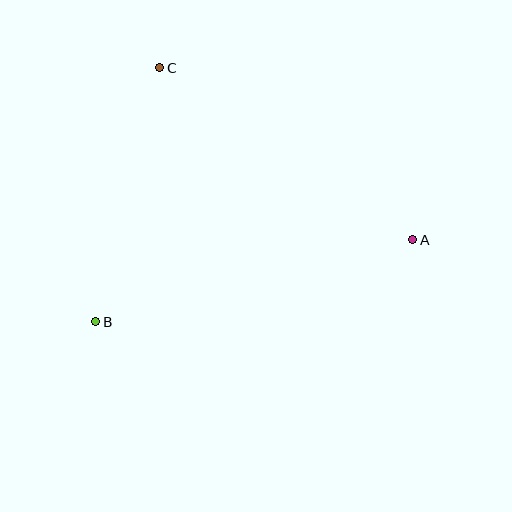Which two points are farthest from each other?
Points A and B are farthest from each other.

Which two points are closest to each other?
Points B and C are closest to each other.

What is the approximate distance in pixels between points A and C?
The distance between A and C is approximately 306 pixels.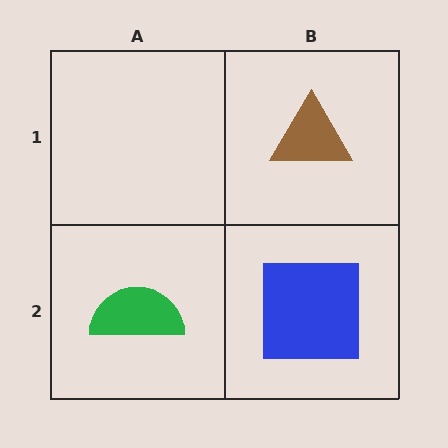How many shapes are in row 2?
2 shapes.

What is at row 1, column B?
A brown triangle.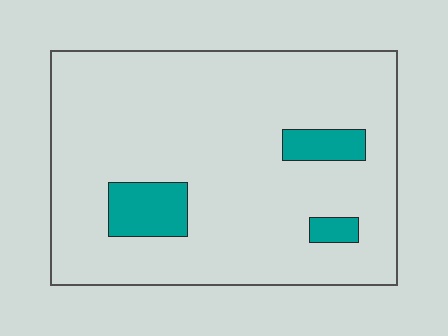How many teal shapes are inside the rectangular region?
3.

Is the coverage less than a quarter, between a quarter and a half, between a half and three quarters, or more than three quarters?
Less than a quarter.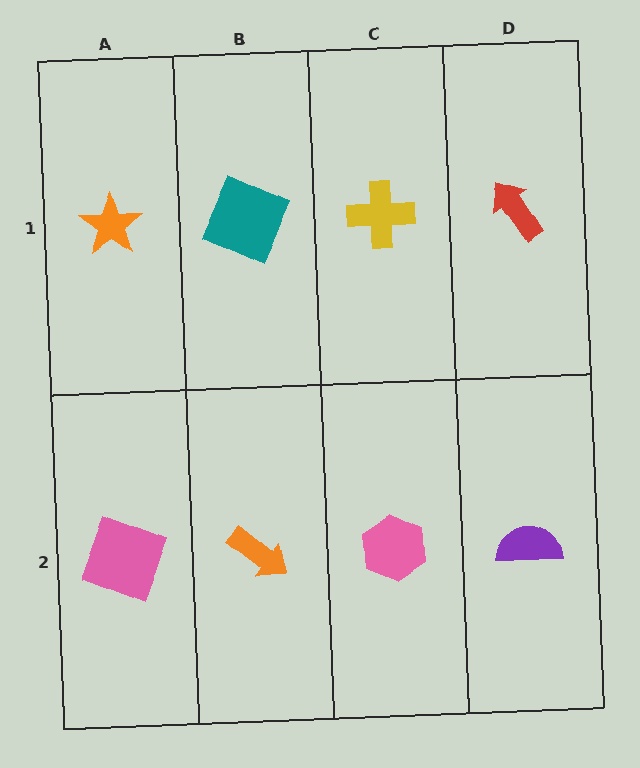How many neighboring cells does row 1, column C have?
3.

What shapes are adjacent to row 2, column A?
An orange star (row 1, column A), an orange arrow (row 2, column B).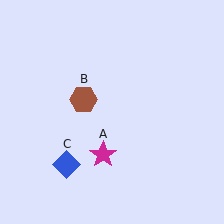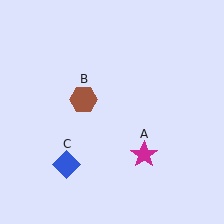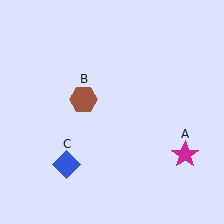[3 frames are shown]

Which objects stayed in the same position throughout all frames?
Brown hexagon (object B) and blue diamond (object C) remained stationary.